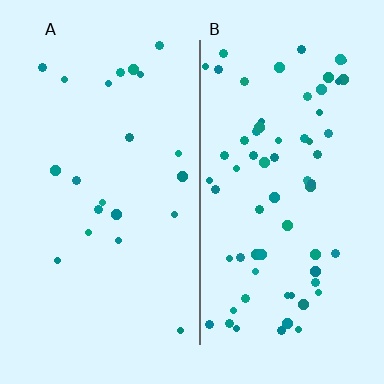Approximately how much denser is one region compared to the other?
Approximately 3.1× — region B over region A.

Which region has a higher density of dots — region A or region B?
B (the right).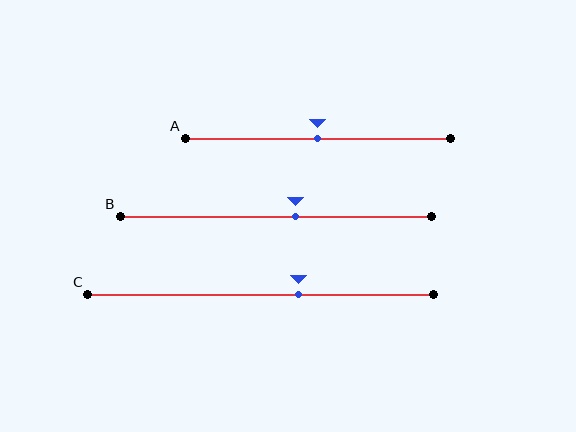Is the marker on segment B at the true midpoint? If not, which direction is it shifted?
No, the marker on segment B is shifted to the right by about 6% of the segment length.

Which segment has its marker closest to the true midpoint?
Segment A has its marker closest to the true midpoint.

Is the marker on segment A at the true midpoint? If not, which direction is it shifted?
Yes, the marker on segment A is at the true midpoint.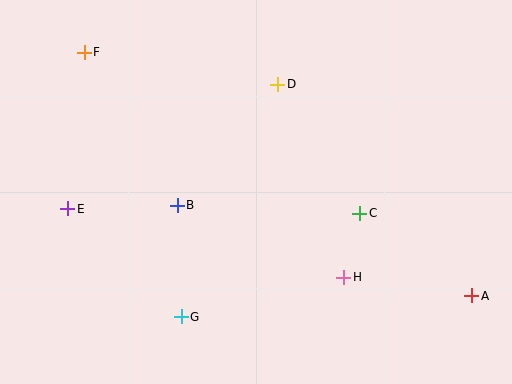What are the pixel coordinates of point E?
Point E is at (68, 209).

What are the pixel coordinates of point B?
Point B is at (177, 205).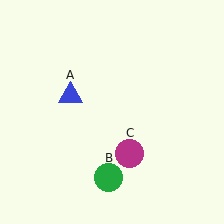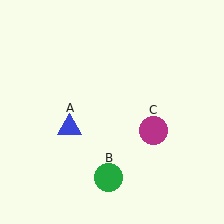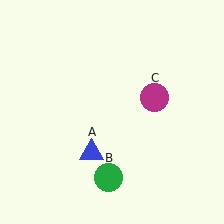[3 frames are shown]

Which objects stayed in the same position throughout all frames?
Green circle (object B) remained stationary.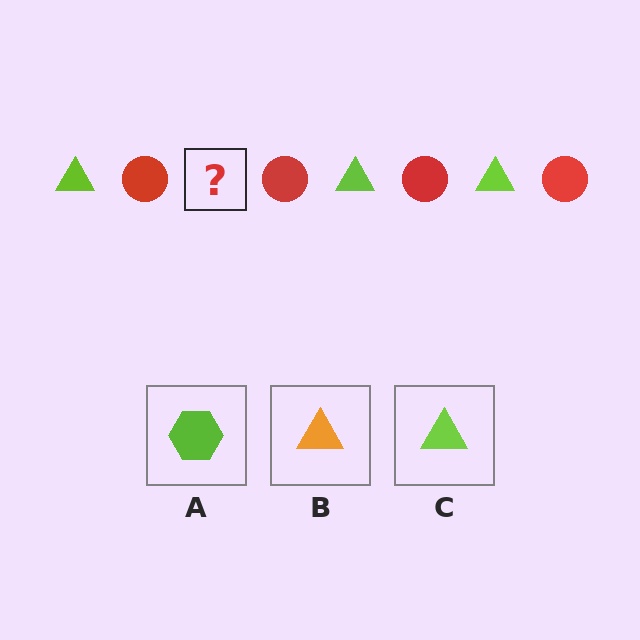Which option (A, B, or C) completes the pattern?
C.